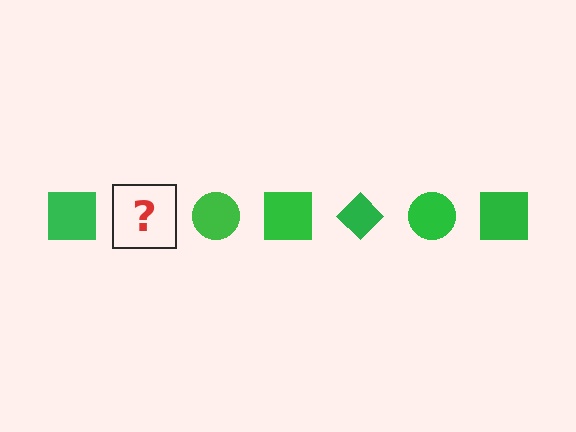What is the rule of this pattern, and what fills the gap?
The rule is that the pattern cycles through square, diamond, circle shapes in green. The gap should be filled with a green diamond.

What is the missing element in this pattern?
The missing element is a green diamond.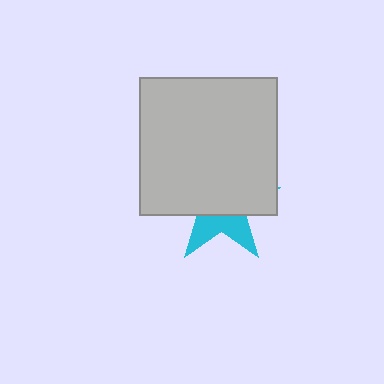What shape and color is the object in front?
The object in front is a light gray square.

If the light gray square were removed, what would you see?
You would see the complete cyan star.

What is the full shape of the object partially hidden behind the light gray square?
The partially hidden object is a cyan star.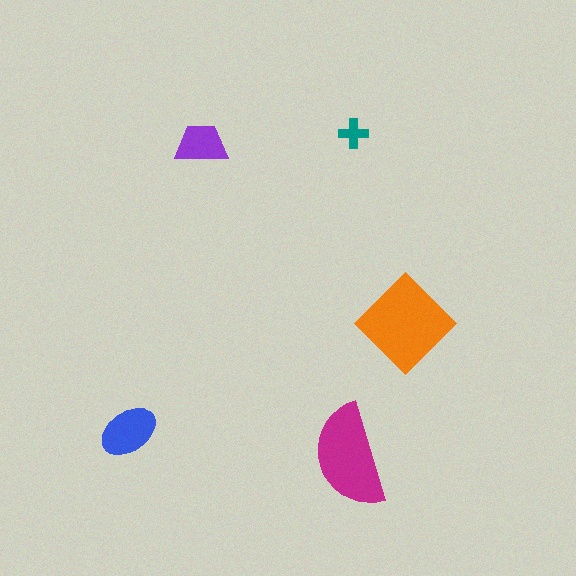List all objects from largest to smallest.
The orange diamond, the magenta semicircle, the blue ellipse, the purple trapezoid, the teal cross.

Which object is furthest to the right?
The orange diamond is rightmost.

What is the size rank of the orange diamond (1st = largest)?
1st.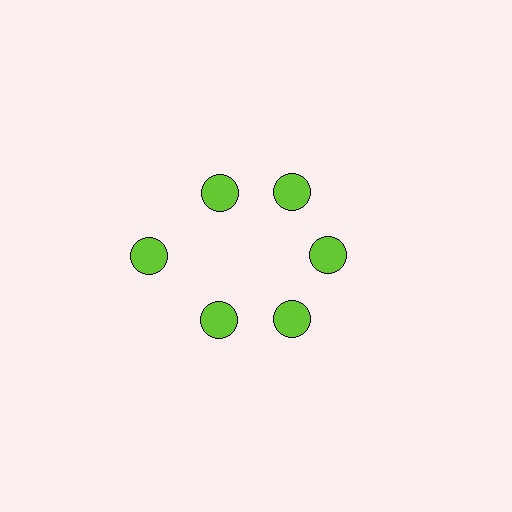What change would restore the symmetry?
The symmetry would be restored by moving it inward, back onto the ring so that all 6 circles sit at equal angles and equal distance from the center.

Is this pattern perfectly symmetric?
No. The 6 lime circles are arranged in a ring, but one element near the 9 o'clock position is pushed outward from the center, breaking the 6-fold rotational symmetry.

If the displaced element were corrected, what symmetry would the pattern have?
It would have 6-fold rotational symmetry — the pattern would map onto itself every 60 degrees.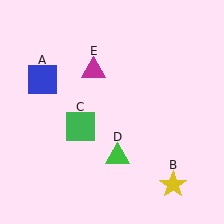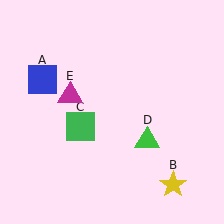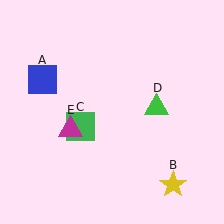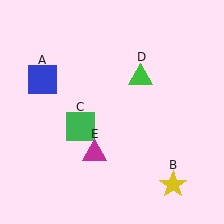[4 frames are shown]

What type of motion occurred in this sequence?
The green triangle (object D), magenta triangle (object E) rotated counterclockwise around the center of the scene.